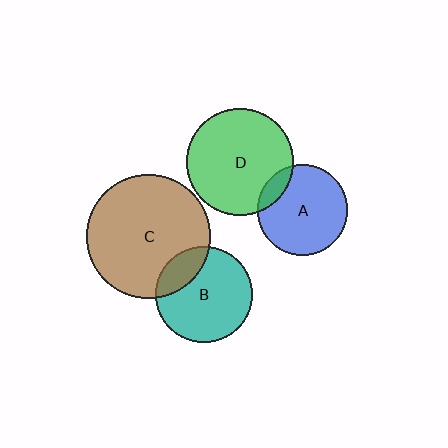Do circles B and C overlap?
Yes.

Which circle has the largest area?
Circle C (brown).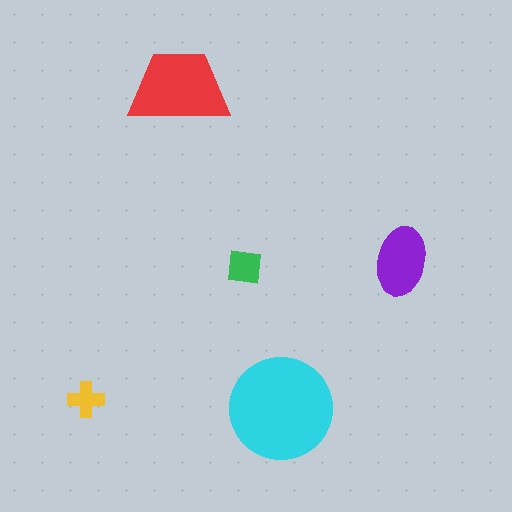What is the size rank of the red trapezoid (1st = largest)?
2nd.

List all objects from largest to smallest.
The cyan circle, the red trapezoid, the purple ellipse, the green square, the yellow cross.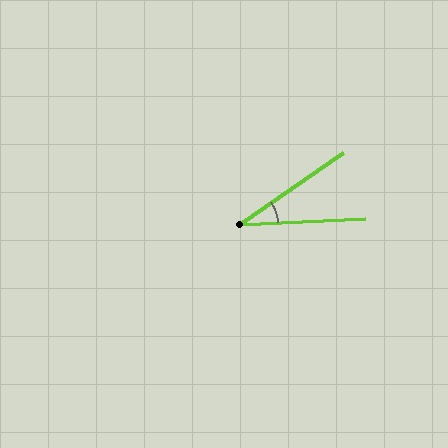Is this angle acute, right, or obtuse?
It is acute.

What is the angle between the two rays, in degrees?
Approximately 32 degrees.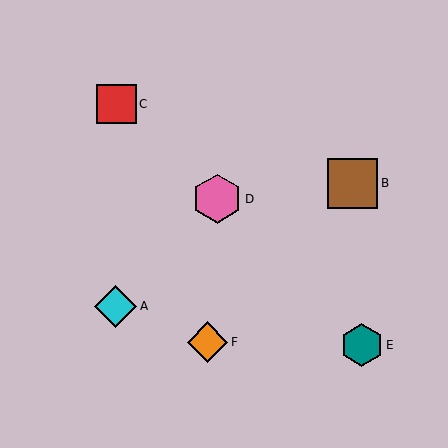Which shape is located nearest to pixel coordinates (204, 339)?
The orange diamond (labeled F) at (207, 342) is nearest to that location.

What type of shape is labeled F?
Shape F is an orange diamond.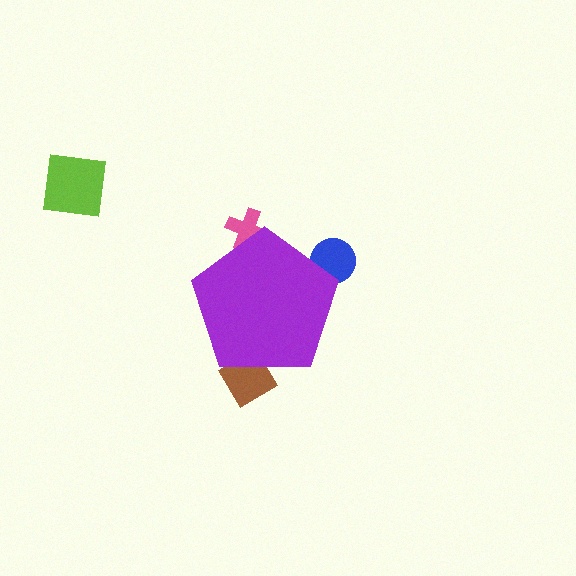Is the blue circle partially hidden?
Yes, the blue circle is partially hidden behind the purple pentagon.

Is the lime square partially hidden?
No, the lime square is fully visible.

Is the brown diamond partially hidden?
Yes, the brown diamond is partially hidden behind the purple pentagon.